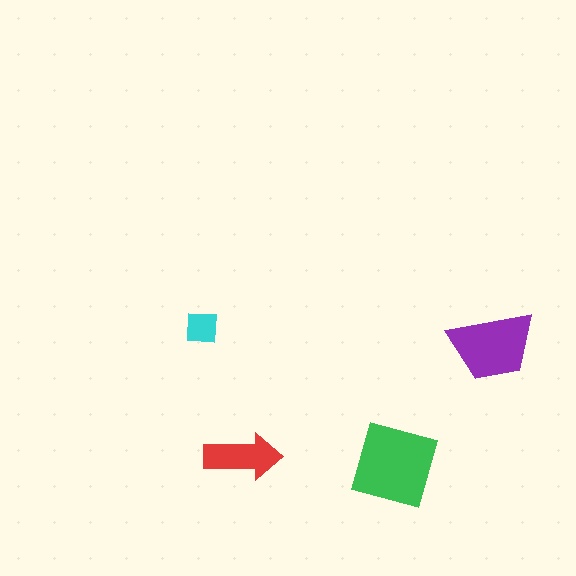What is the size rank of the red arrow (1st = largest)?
3rd.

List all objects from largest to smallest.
The green square, the purple trapezoid, the red arrow, the cyan square.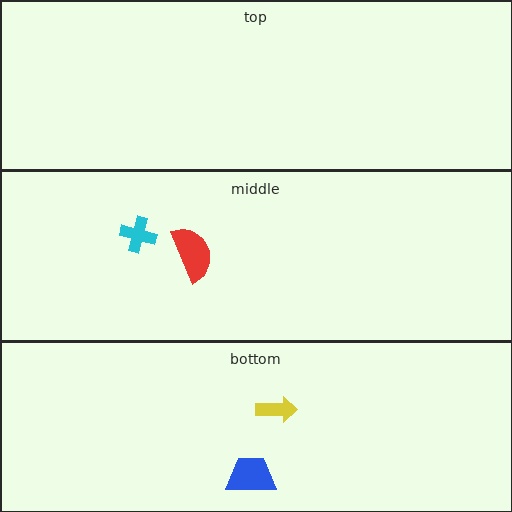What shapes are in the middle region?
The red semicircle, the cyan cross.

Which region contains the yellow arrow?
The bottom region.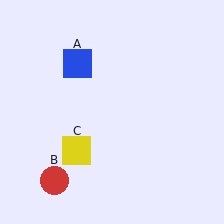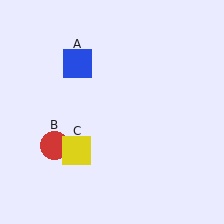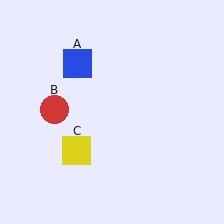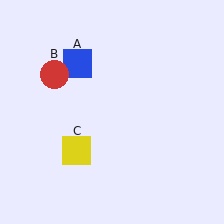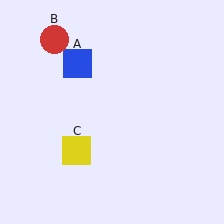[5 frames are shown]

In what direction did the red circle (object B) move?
The red circle (object B) moved up.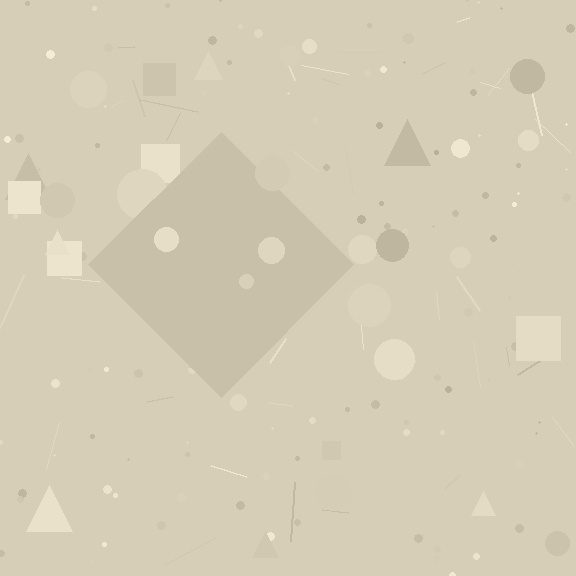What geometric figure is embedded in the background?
A diamond is embedded in the background.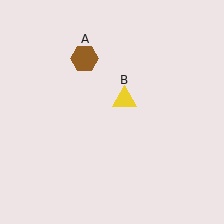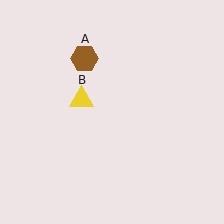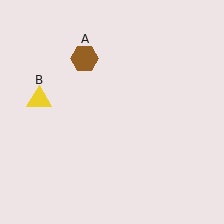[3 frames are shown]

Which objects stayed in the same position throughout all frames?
Brown hexagon (object A) remained stationary.